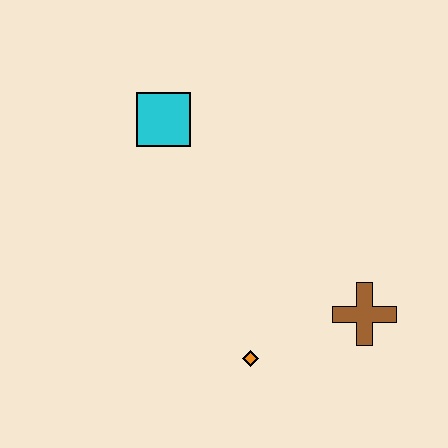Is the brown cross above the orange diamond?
Yes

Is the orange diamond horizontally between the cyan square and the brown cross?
Yes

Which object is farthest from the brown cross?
The cyan square is farthest from the brown cross.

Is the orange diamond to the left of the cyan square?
No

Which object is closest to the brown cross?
The orange diamond is closest to the brown cross.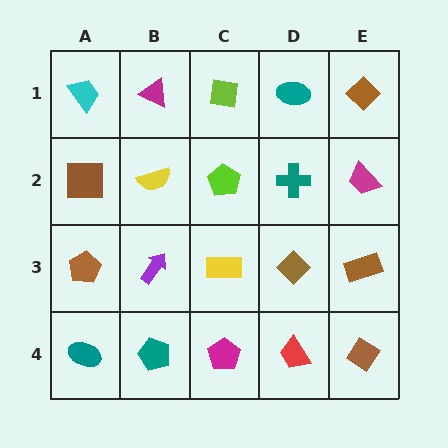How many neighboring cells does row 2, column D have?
4.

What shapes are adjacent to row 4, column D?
A brown diamond (row 3, column D), a magenta pentagon (row 4, column C), a brown diamond (row 4, column E).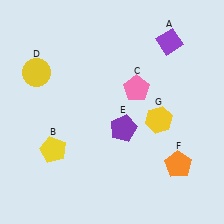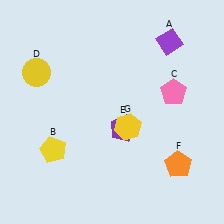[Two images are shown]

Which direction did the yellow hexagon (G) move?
The yellow hexagon (G) moved left.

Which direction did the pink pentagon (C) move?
The pink pentagon (C) moved right.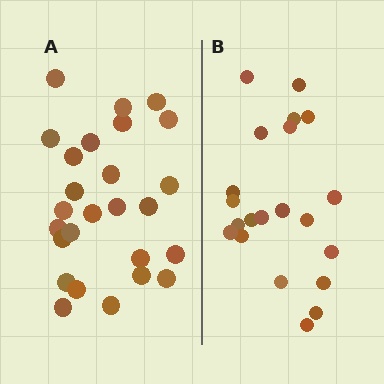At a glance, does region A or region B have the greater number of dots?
Region A (the left region) has more dots.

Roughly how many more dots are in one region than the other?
Region A has about 5 more dots than region B.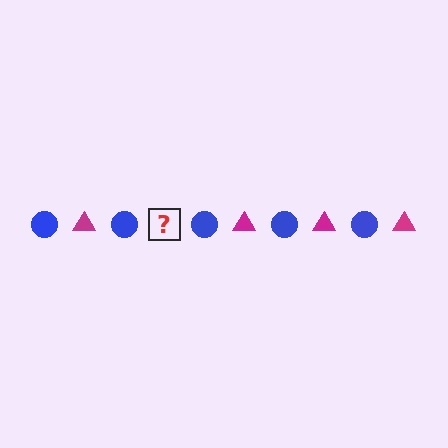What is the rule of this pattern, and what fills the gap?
The rule is that the pattern alternates between blue circle and magenta triangle. The gap should be filled with a magenta triangle.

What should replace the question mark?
The question mark should be replaced with a magenta triangle.